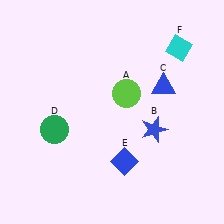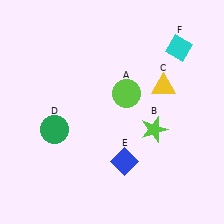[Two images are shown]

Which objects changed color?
B changed from blue to lime. C changed from blue to yellow.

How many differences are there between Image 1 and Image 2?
There are 2 differences between the two images.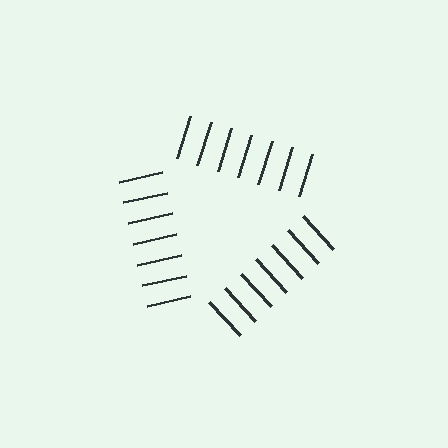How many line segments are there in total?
21 — 7 along each of the 3 edges.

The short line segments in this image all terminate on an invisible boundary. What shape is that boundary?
An illusory triangle — the line segments terminate on its edges but no continuous stroke is drawn.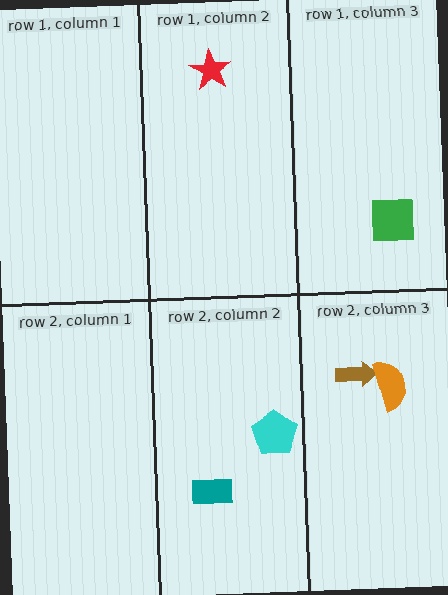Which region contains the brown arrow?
The row 2, column 3 region.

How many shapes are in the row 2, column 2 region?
2.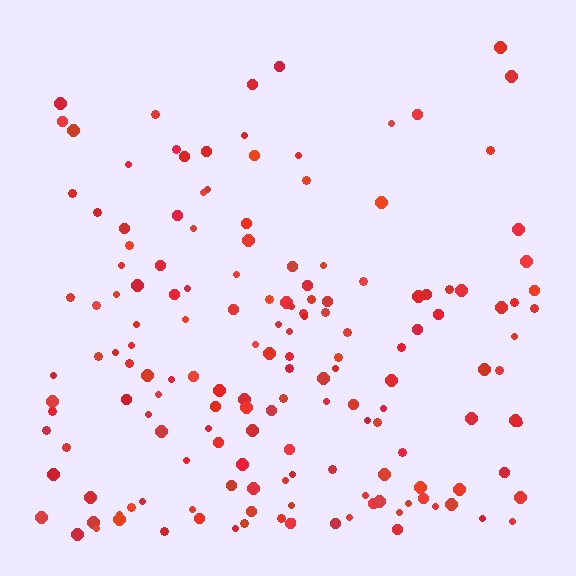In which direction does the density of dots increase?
From top to bottom, with the bottom side densest.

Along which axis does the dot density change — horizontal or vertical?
Vertical.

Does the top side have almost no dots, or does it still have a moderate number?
Still a moderate number, just noticeably fewer than the bottom.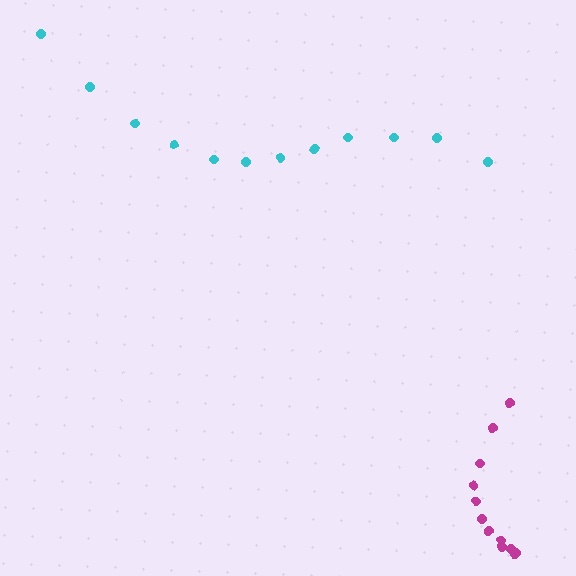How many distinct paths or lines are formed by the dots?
There are 2 distinct paths.